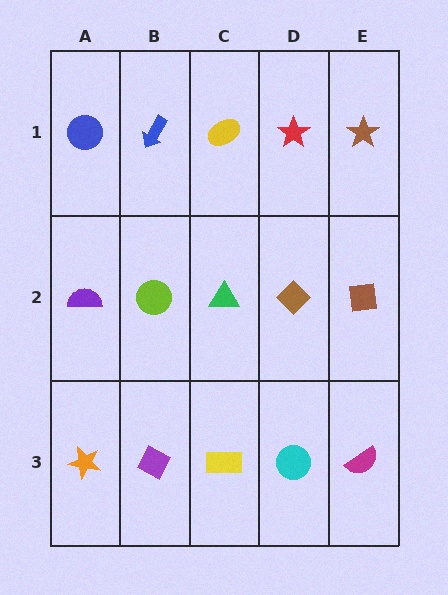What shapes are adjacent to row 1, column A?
A purple semicircle (row 2, column A), a blue arrow (row 1, column B).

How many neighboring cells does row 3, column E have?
2.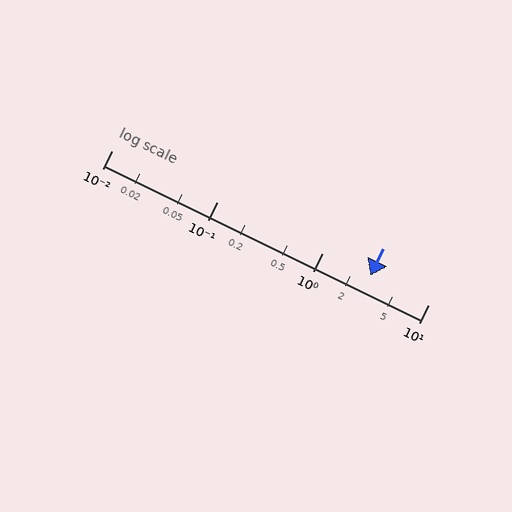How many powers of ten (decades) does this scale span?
The scale spans 3 decades, from 0.01 to 10.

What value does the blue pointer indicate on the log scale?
The pointer indicates approximately 2.8.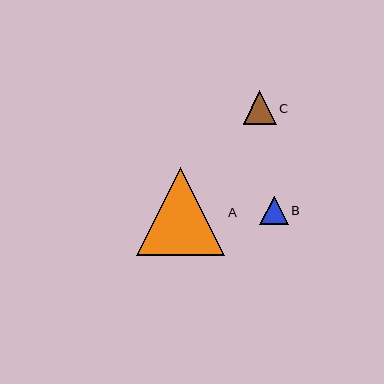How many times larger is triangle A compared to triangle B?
Triangle A is approximately 3.1 times the size of triangle B.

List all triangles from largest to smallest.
From largest to smallest: A, C, B.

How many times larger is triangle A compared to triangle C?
Triangle A is approximately 2.7 times the size of triangle C.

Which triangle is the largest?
Triangle A is the largest with a size of approximately 88 pixels.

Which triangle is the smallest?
Triangle B is the smallest with a size of approximately 28 pixels.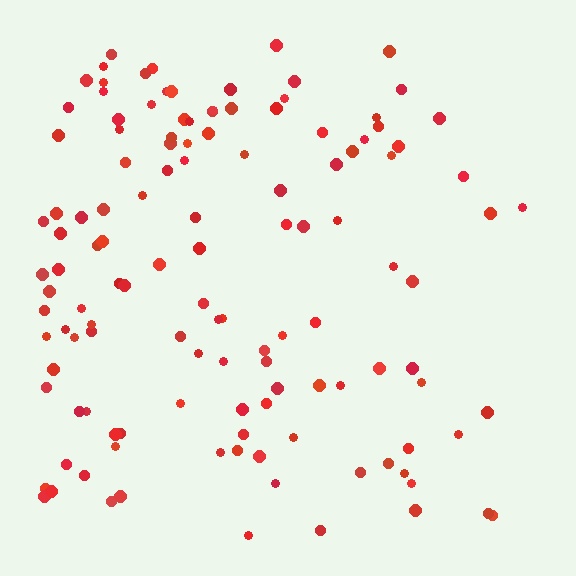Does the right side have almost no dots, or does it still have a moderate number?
Still a moderate number, just noticeably fewer than the left.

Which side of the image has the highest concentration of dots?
The left.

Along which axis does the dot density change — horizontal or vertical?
Horizontal.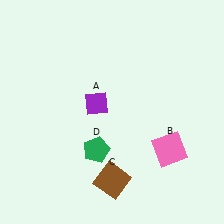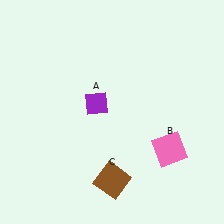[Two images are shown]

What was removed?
The green pentagon (D) was removed in Image 2.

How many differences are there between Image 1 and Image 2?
There is 1 difference between the two images.